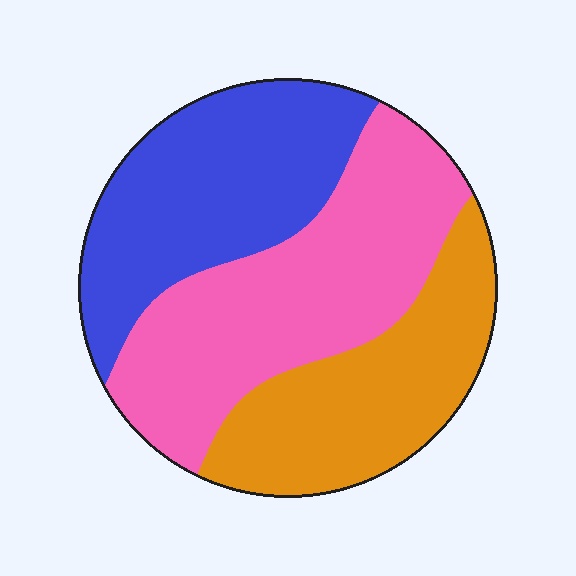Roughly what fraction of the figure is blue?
Blue takes up between a quarter and a half of the figure.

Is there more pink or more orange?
Pink.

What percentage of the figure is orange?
Orange takes up about one quarter (1/4) of the figure.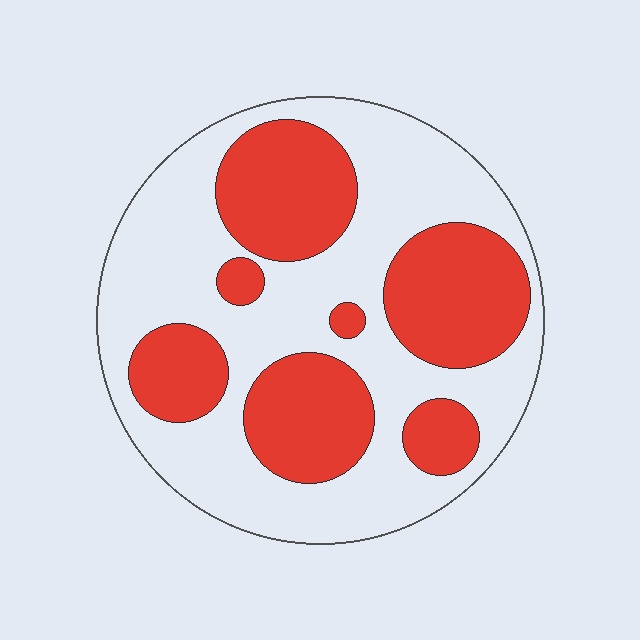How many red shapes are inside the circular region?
7.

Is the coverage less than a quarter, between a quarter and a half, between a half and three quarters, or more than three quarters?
Between a quarter and a half.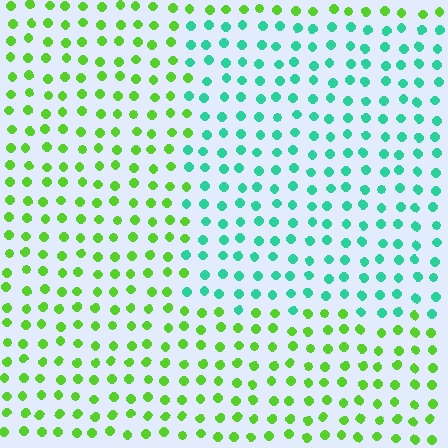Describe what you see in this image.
The image is filled with small lime elements in a uniform arrangement. A rectangle-shaped region is visible where the elements are tinted to a slightly different hue, forming a subtle color boundary.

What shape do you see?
I see a rectangle.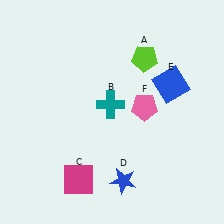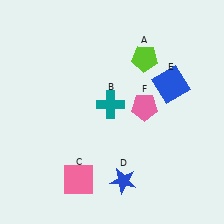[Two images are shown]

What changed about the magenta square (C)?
In Image 1, C is magenta. In Image 2, it changed to pink.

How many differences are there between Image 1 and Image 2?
There is 1 difference between the two images.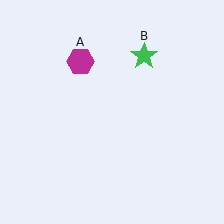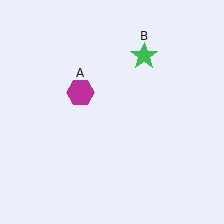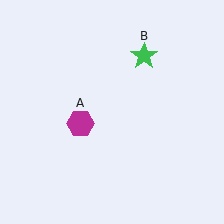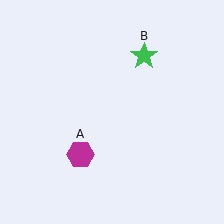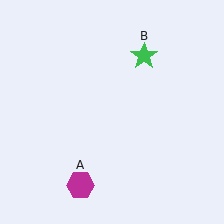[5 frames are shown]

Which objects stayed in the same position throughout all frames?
Green star (object B) remained stationary.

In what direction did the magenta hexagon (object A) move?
The magenta hexagon (object A) moved down.